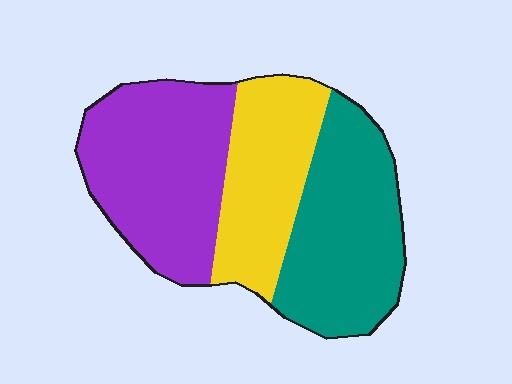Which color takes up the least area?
Yellow, at roughly 25%.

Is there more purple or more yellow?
Purple.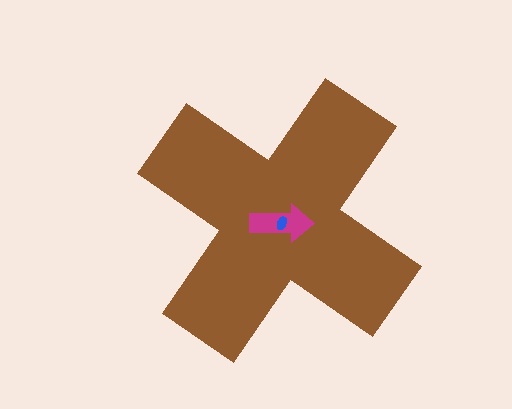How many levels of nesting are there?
3.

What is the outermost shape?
The brown cross.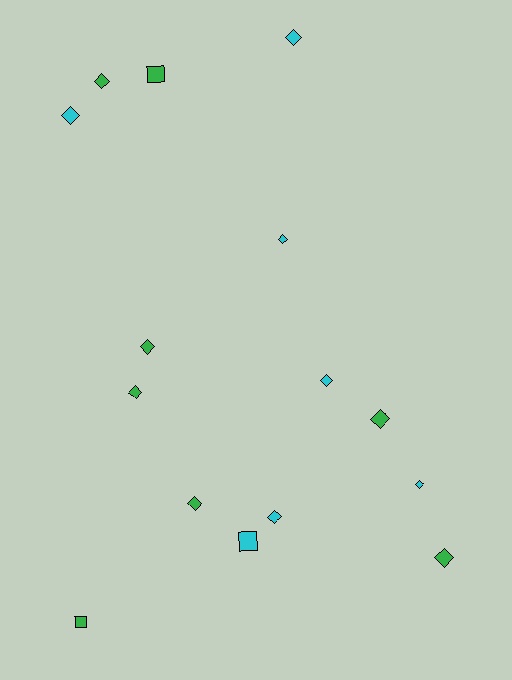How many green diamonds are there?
There are 6 green diamonds.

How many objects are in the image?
There are 15 objects.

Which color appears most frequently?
Green, with 8 objects.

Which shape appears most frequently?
Diamond, with 12 objects.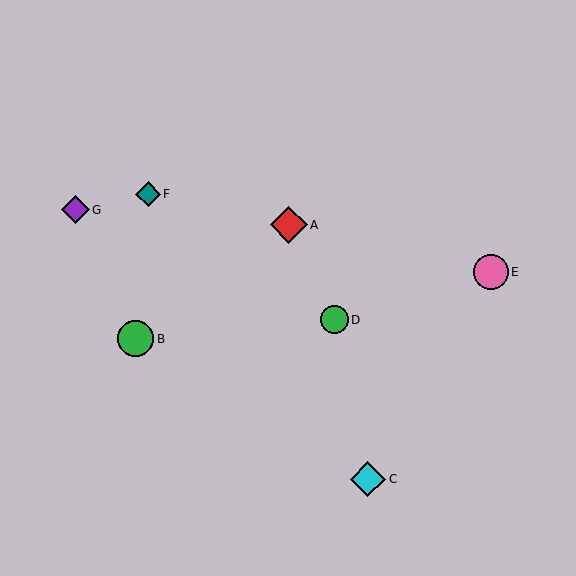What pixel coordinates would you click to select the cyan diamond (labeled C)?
Click at (368, 479) to select the cyan diamond C.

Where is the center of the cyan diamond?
The center of the cyan diamond is at (368, 479).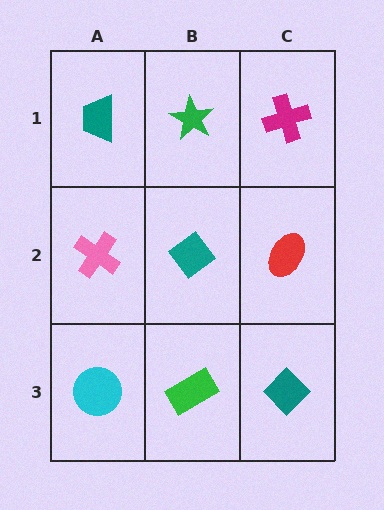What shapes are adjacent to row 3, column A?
A pink cross (row 2, column A), a green rectangle (row 3, column B).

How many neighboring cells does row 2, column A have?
3.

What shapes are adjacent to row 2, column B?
A green star (row 1, column B), a green rectangle (row 3, column B), a pink cross (row 2, column A), a red ellipse (row 2, column C).